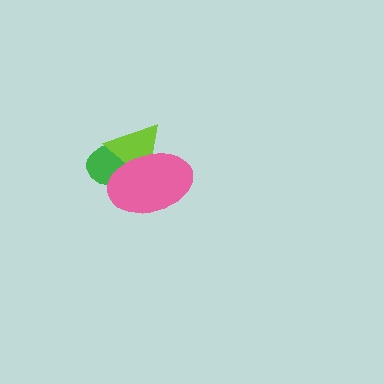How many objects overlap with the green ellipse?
2 objects overlap with the green ellipse.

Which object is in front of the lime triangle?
The pink ellipse is in front of the lime triangle.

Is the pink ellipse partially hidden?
No, no other shape covers it.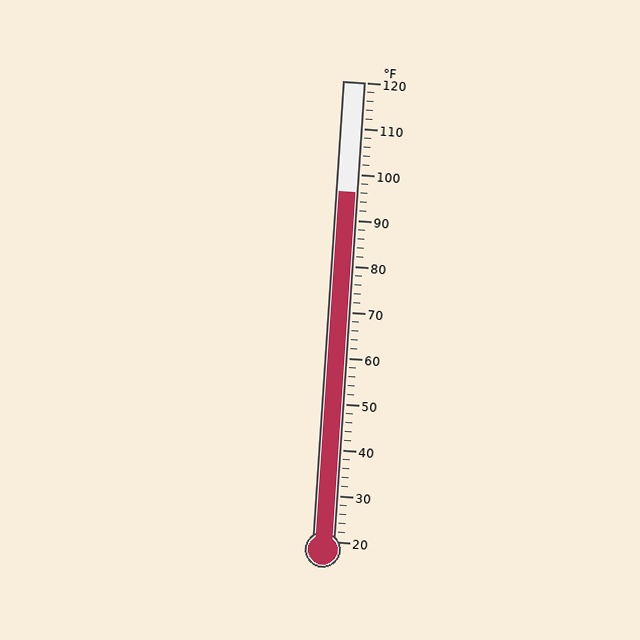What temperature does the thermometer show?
The thermometer shows approximately 96°F.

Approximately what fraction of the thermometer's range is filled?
The thermometer is filled to approximately 75% of its range.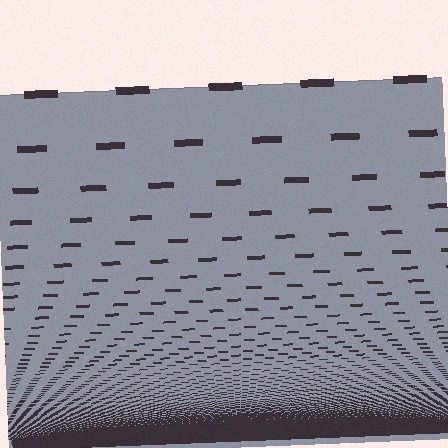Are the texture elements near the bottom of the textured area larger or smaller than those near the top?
Smaller. The gradient is inverted — elements near the bottom are smaller and denser.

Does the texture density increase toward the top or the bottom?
Density increases toward the bottom.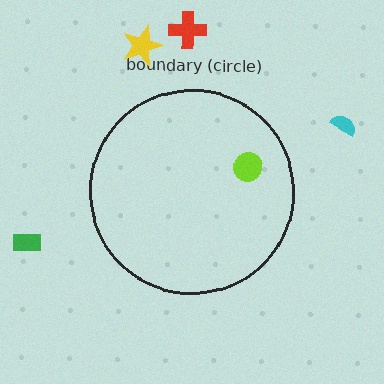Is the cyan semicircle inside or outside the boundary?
Outside.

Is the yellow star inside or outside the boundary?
Outside.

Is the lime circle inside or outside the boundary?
Inside.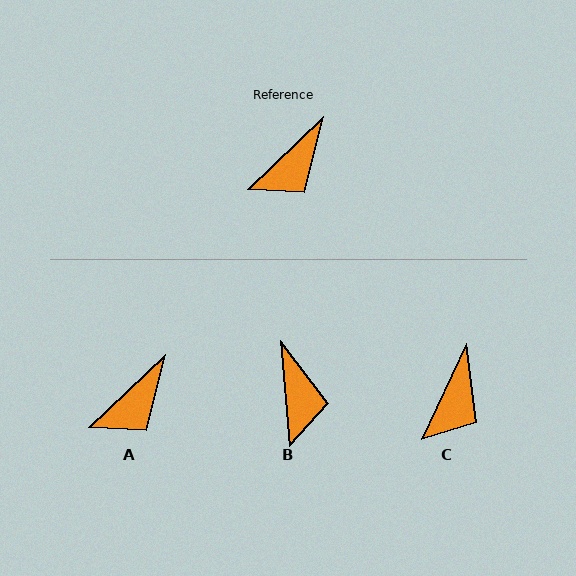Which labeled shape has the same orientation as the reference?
A.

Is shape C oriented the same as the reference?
No, it is off by about 21 degrees.